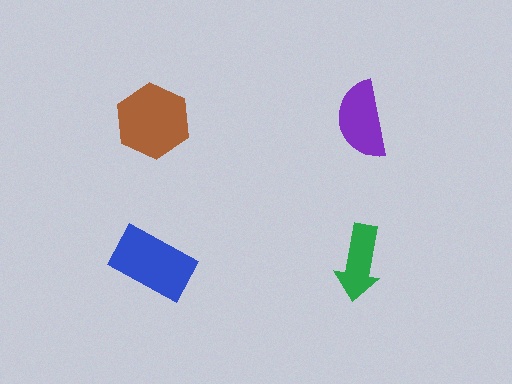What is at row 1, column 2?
A purple semicircle.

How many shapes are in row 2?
2 shapes.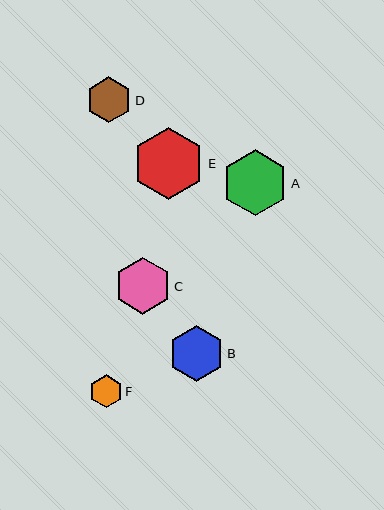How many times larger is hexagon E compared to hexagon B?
Hexagon E is approximately 1.3 times the size of hexagon B.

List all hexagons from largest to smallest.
From largest to smallest: E, A, C, B, D, F.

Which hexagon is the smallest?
Hexagon F is the smallest with a size of approximately 33 pixels.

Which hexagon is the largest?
Hexagon E is the largest with a size of approximately 72 pixels.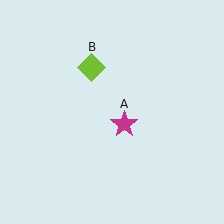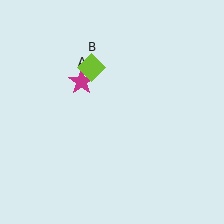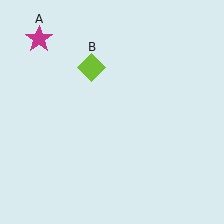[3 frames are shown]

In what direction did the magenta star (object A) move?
The magenta star (object A) moved up and to the left.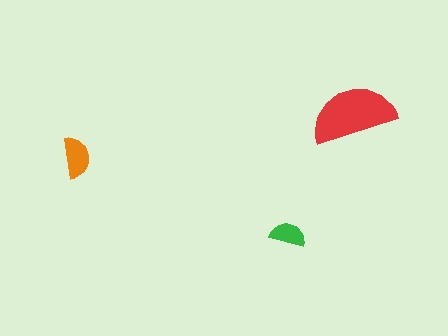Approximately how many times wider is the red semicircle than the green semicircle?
About 2.5 times wider.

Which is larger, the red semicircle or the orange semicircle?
The red one.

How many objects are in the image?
There are 3 objects in the image.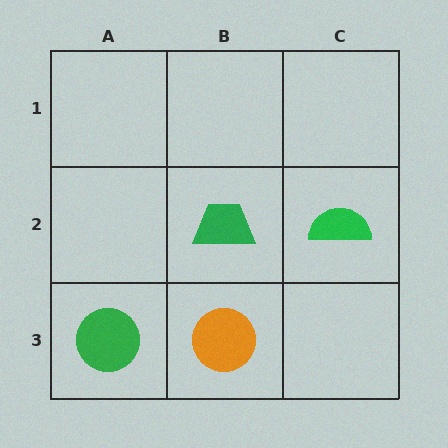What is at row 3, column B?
An orange circle.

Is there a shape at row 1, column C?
No, that cell is empty.